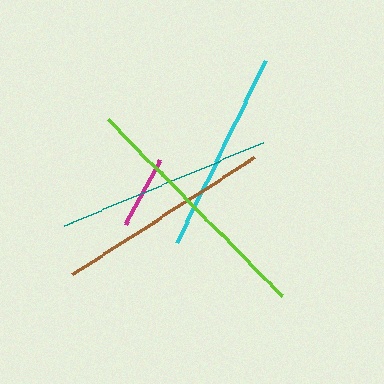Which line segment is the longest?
The lime line is the longest at approximately 248 pixels.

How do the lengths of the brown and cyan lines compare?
The brown and cyan lines are approximately the same length.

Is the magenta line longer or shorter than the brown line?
The brown line is longer than the magenta line.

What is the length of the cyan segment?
The cyan segment is approximately 203 pixels long.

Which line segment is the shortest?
The magenta line is the shortest at approximately 74 pixels.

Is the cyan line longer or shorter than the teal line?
The teal line is longer than the cyan line.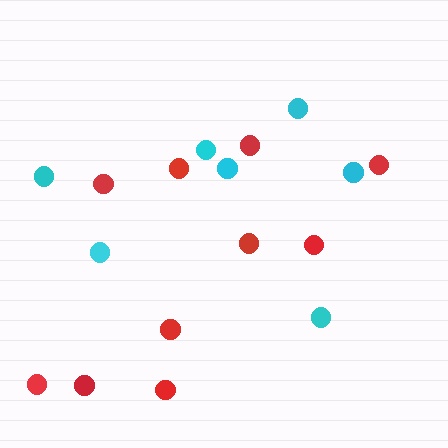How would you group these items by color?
There are 2 groups: one group of cyan circles (7) and one group of red circles (10).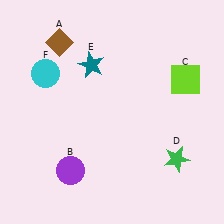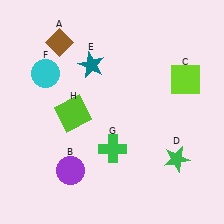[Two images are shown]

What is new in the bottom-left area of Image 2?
A lime square (H) was added in the bottom-left area of Image 2.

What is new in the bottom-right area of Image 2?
A green cross (G) was added in the bottom-right area of Image 2.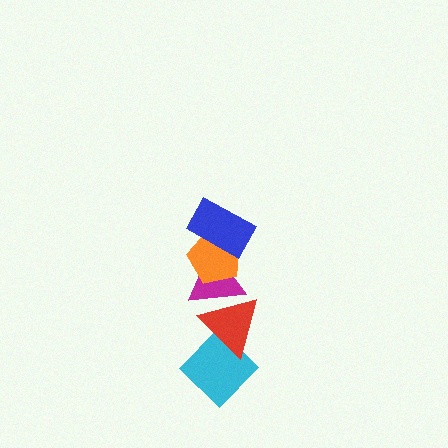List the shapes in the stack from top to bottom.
From top to bottom: the blue rectangle, the orange pentagon, the magenta triangle, the red triangle, the cyan diamond.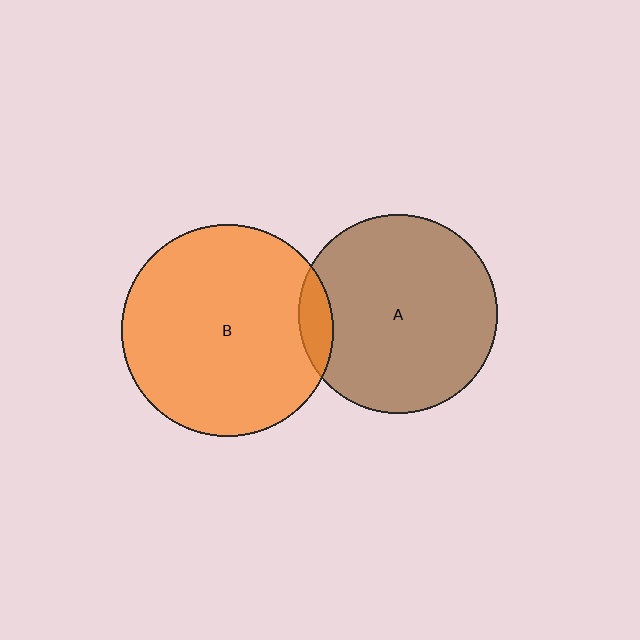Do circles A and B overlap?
Yes.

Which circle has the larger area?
Circle B (orange).